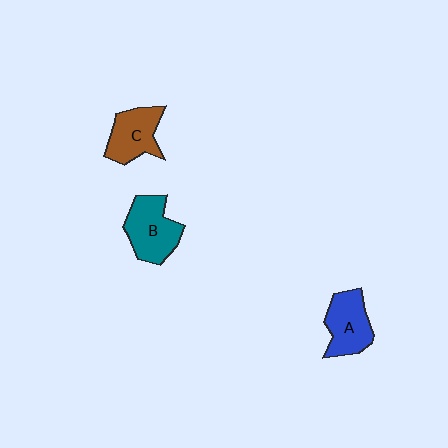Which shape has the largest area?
Shape B (teal).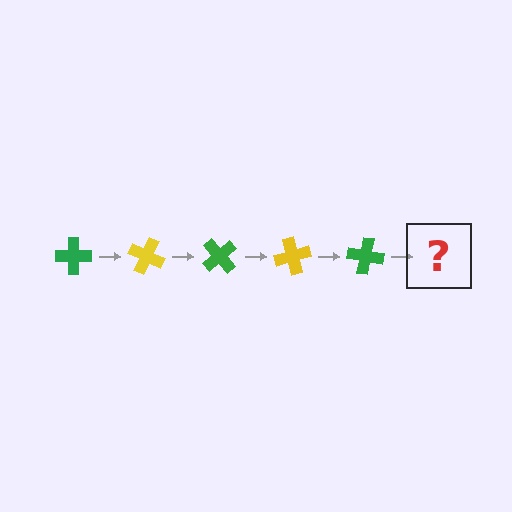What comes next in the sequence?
The next element should be a yellow cross, rotated 125 degrees from the start.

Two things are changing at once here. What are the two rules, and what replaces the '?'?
The two rules are that it rotates 25 degrees each step and the color cycles through green and yellow. The '?' should be a yellow cross, rotated 125 degrees from the start.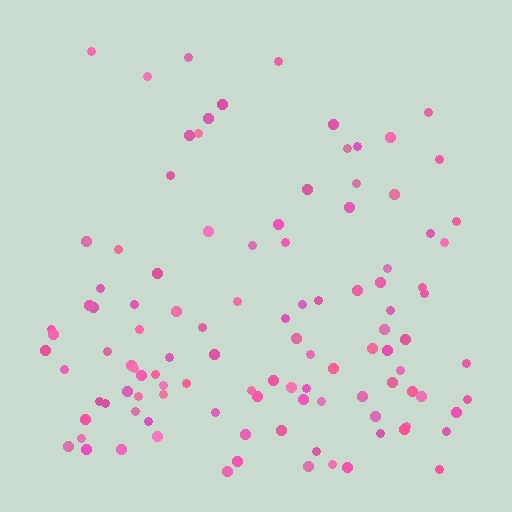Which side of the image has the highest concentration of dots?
The bottom.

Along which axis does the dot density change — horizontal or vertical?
Vertical.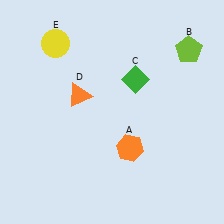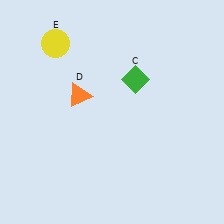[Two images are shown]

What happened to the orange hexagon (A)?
The orange hexagon (A) was removed in Image 2. It was in the bottom-right area of Image 1.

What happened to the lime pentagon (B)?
The lime pentagon (B) was removed in Image 2. It was in the top-right area of Image 1.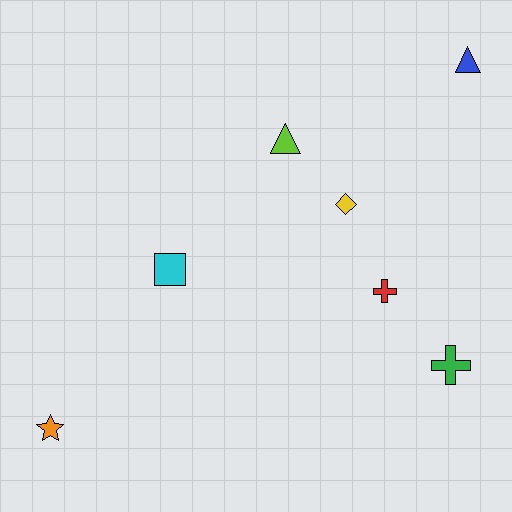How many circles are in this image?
There are no circles.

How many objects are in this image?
There are 7 objects.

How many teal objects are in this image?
There are no teal objects.